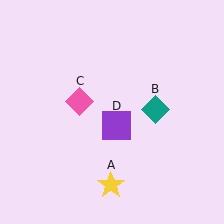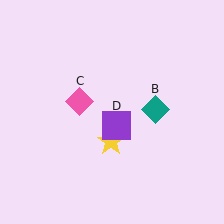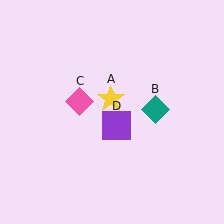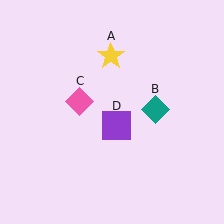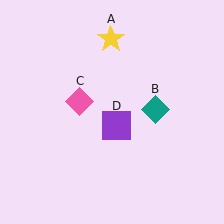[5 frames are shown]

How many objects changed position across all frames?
1 object changed position: yellow star (object A).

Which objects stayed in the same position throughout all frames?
Teal diamond (object B) and pink diamond (object C) and purple square (object D) remained stationary.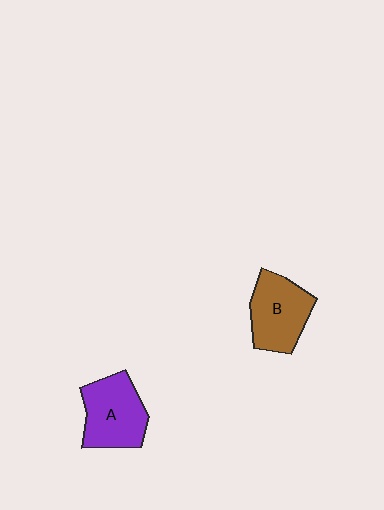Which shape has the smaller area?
Shape B (brown).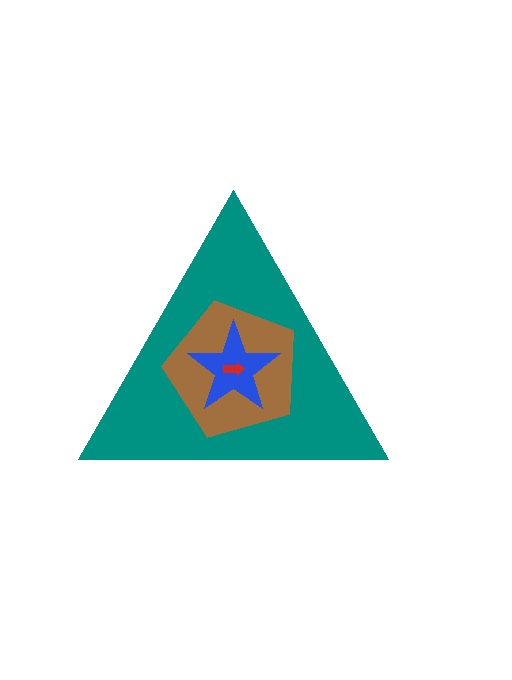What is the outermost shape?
The teal triangle.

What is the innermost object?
The red arrow.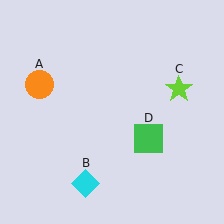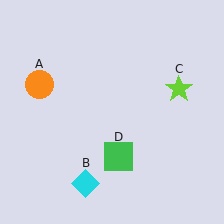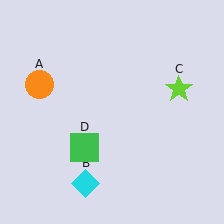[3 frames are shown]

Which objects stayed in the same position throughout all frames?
Orange circle (object A) and cyan diamond (object B) and lime star (object C) remained stationary.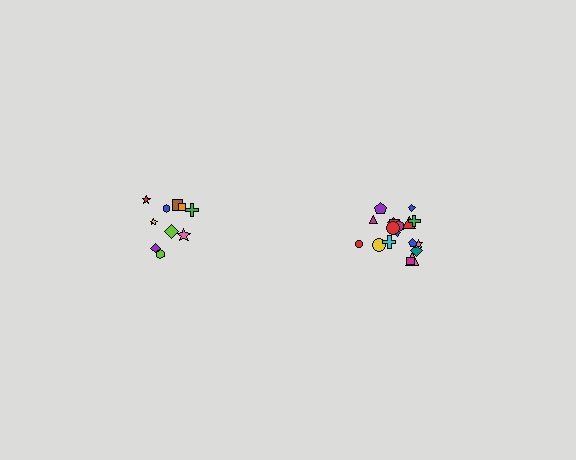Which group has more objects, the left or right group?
The right group.